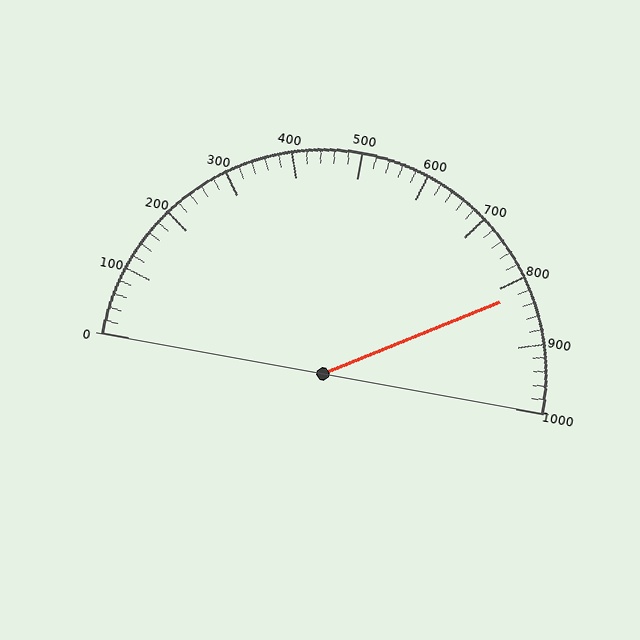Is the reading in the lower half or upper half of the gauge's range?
The reading is in the upper half of the range (0 to 1000).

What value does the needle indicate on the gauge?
The needle indicates approximately 820.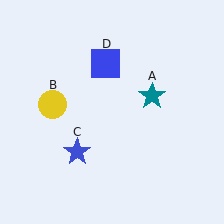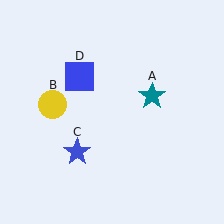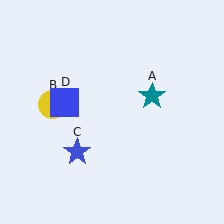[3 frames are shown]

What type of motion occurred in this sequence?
The blue square (object D) rotated counterclockwise around the center of the scene.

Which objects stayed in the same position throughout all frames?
Teal star (object A) and yellow circle (object B) and blue star (object C) remained stationary.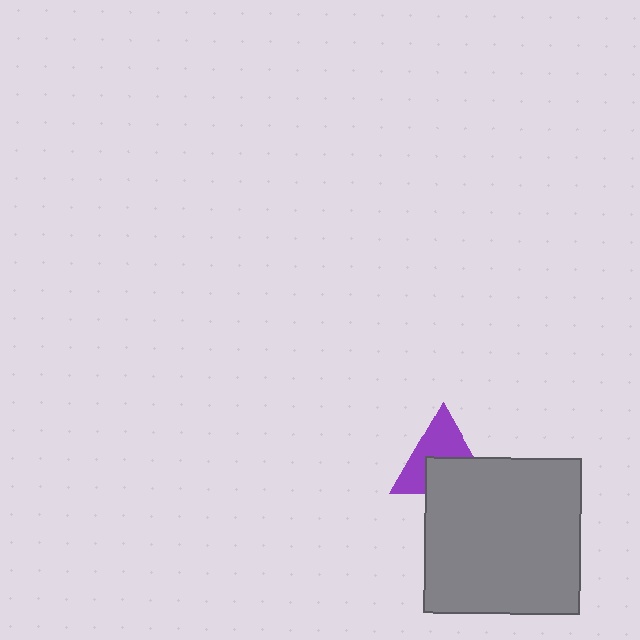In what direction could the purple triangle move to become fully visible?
The purple triangle could move up. That would shift it out from behind the gray square entirely.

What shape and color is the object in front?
The object in front is a gray square.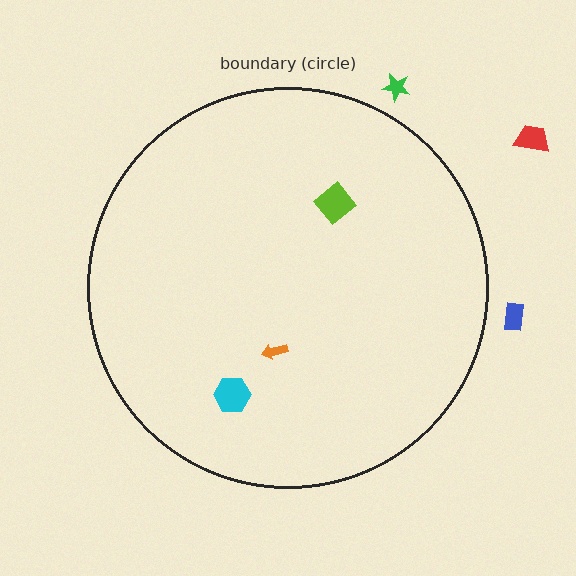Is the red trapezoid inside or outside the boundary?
Outside.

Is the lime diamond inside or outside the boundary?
Inside.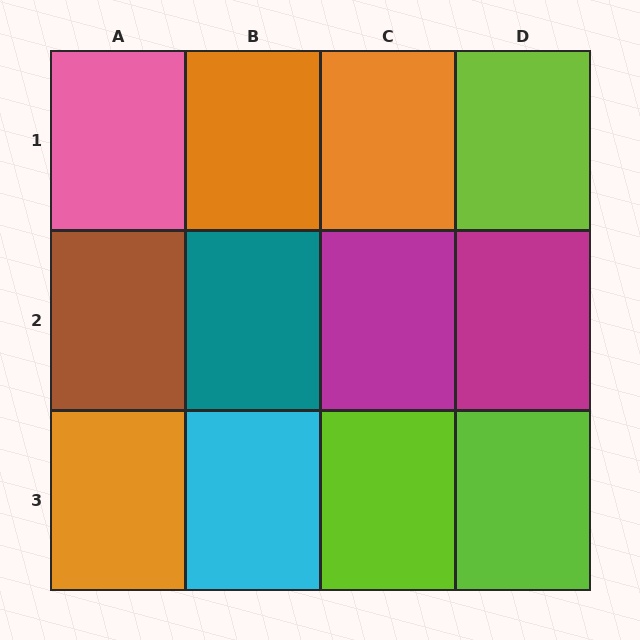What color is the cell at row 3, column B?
Cyan.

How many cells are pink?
1 cell is pink.